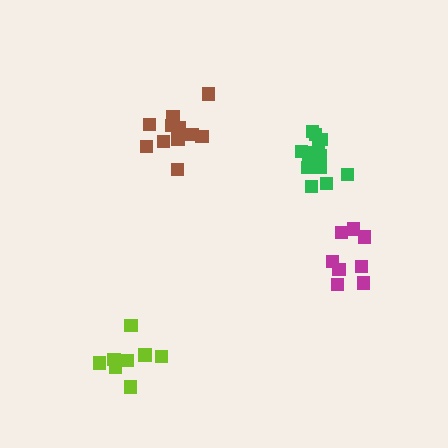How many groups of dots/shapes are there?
There are 4 groups.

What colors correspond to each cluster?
The clusters are colored: green, brown, lime, magenta.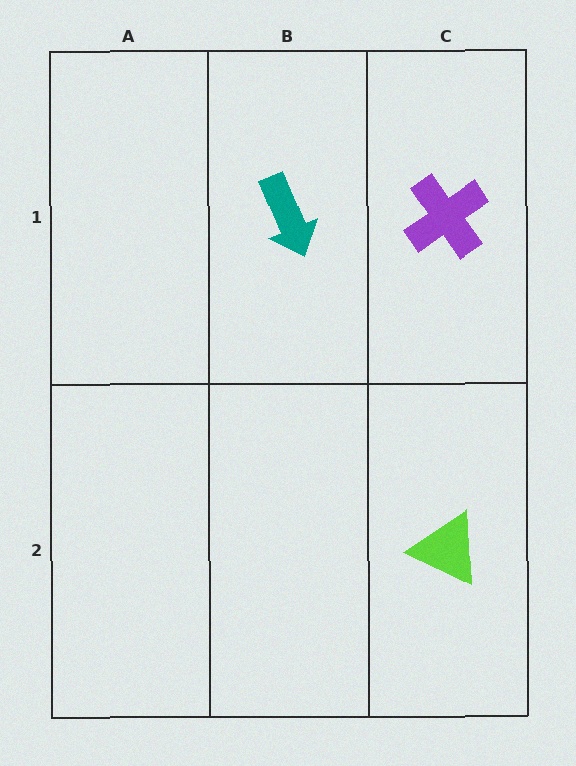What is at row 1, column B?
A teal arrow.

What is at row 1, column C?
A purple cross.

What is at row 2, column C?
A lime triangle.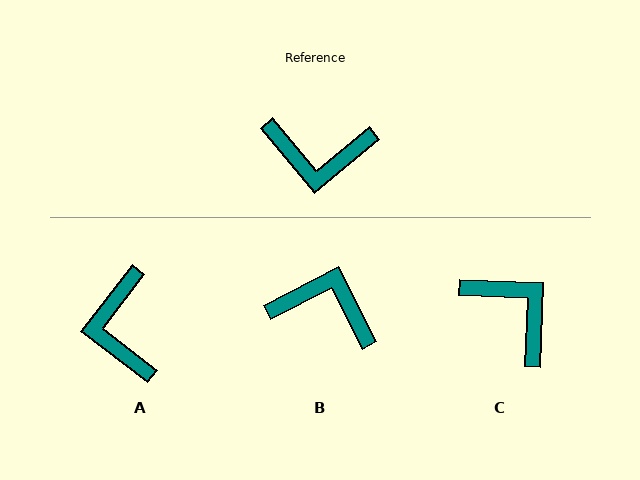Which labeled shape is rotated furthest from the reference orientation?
B, about 167 degrees away.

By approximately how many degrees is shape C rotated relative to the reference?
Approximately 138 degrees counter-clockwise.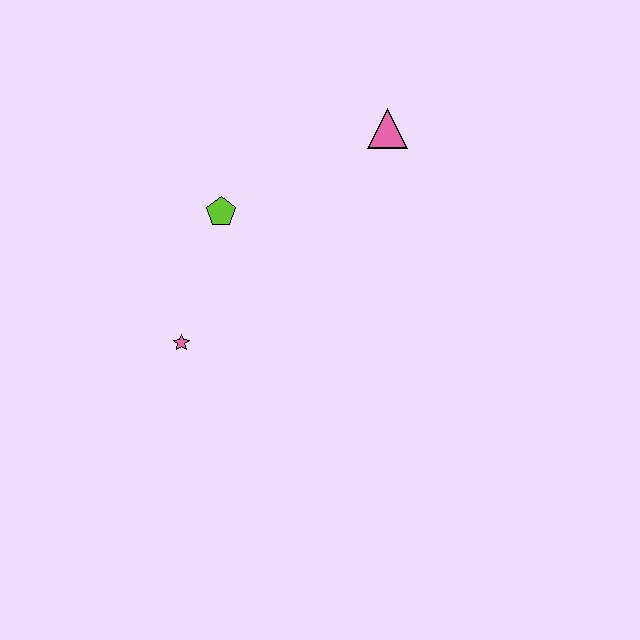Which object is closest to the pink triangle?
The lime pentagon is closest to the pink triangle.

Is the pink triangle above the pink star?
Yes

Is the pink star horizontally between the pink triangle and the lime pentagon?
No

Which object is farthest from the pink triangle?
The pink star is farthest from the pink triangle.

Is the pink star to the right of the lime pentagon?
No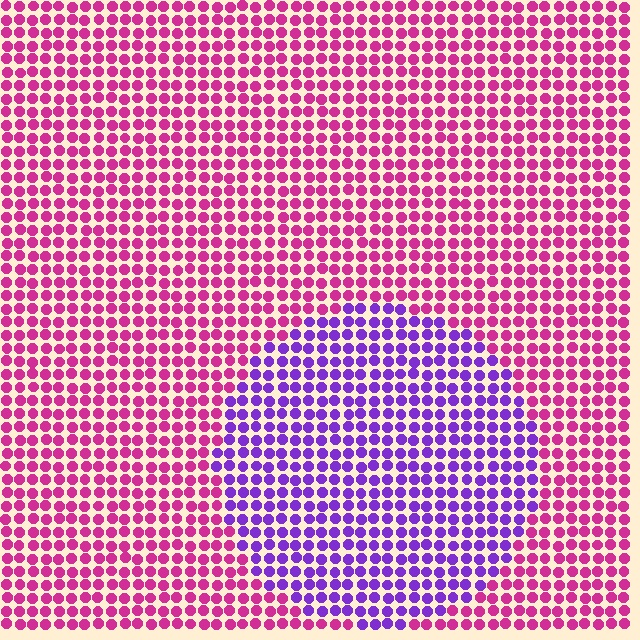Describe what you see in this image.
The image is filled with small magenta elements in a uniform arrangement. A circle-shaped region is visible where the elements are tinted to a slightly different hue, forming a subtle color boundary.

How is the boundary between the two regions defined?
The boundary is defined purely by a slight shift in hue (about 52 degrees). Spacing, size, and orientation are identical on both sides.